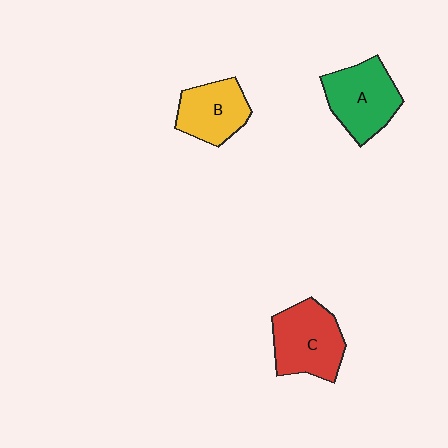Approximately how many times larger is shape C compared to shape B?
Approximately 1.3 times.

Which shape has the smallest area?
Shape B (yellow).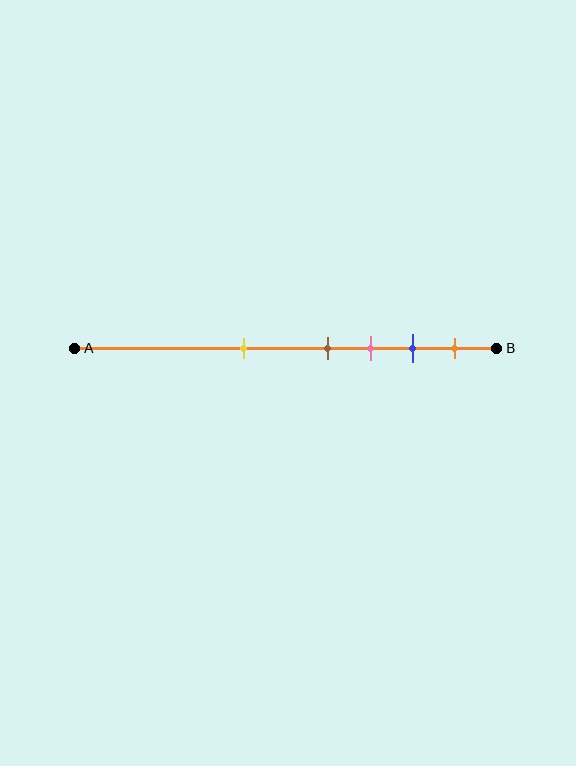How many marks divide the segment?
There are 5 marks dividing the segment.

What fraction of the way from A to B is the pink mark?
The pink mark is approximately 70% (0.7) of the way from A to B.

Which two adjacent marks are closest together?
The brown and pink marks are the closest adjacent pair.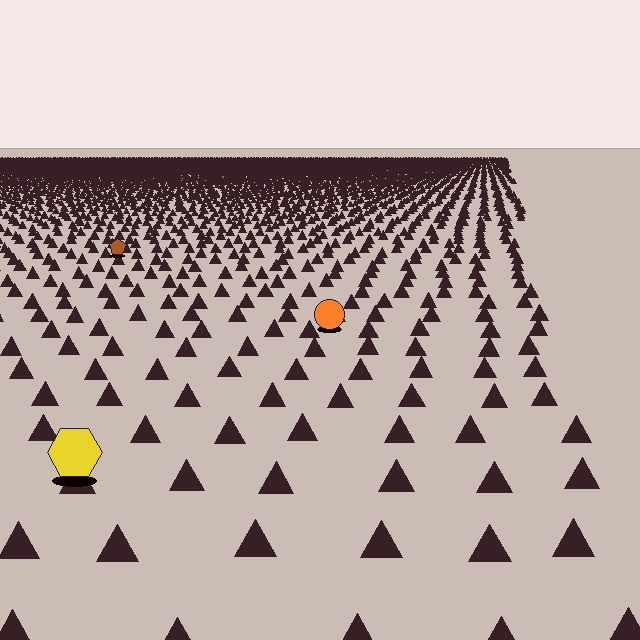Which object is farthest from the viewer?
The brown pentagon is farthest from the viewer. It appears smaller and the ground texture around it is denser.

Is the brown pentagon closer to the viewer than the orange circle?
No. The orange circle is closer — you can tell from the texture gradient: the ground texture is coarser near it.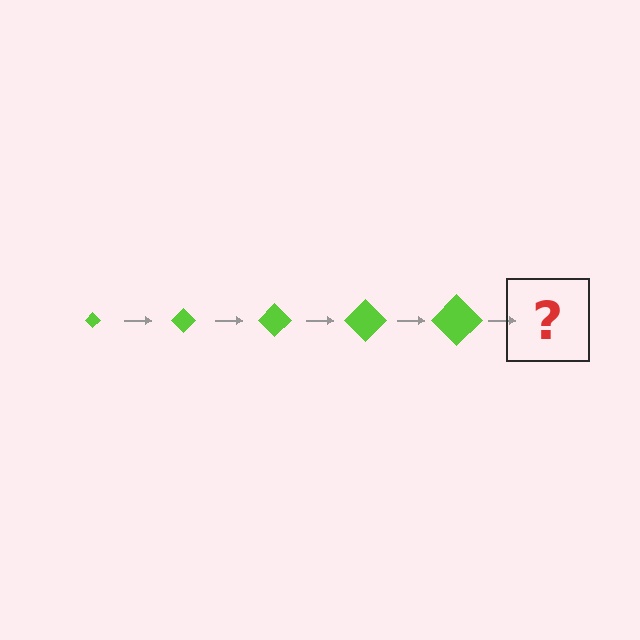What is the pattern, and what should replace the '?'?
The pattern is that the diamond gets progressively larger each step. The '?' should be a lime diamond, larger than the previous one.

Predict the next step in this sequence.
The next step is a lime diamond, larger than the previous one.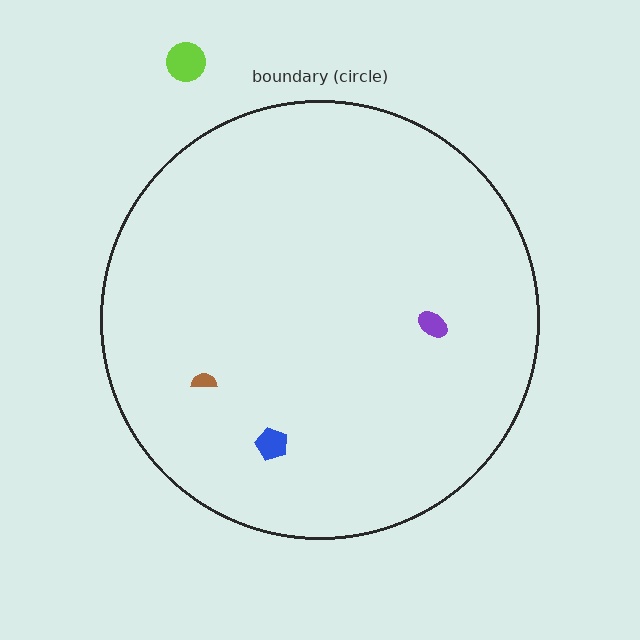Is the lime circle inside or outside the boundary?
Outside.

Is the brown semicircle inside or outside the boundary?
Inside.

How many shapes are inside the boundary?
3 inside, 1 outside.